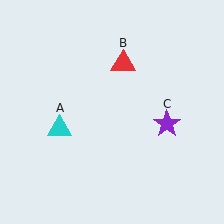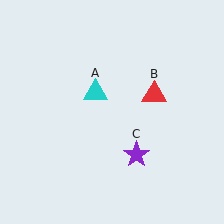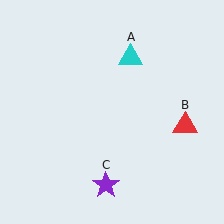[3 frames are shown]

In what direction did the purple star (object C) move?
The purple star (object C) moved down and to the left.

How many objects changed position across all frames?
3 objects changed position: cyan triangle (object A), red triangle (object B), purple star (object C).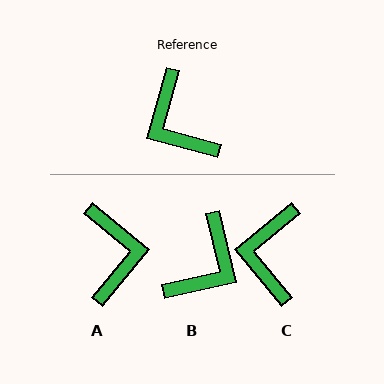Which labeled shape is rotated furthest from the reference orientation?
A, about 156 degrees away.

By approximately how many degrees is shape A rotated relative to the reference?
Approximately 156 degrees counter-clockwise.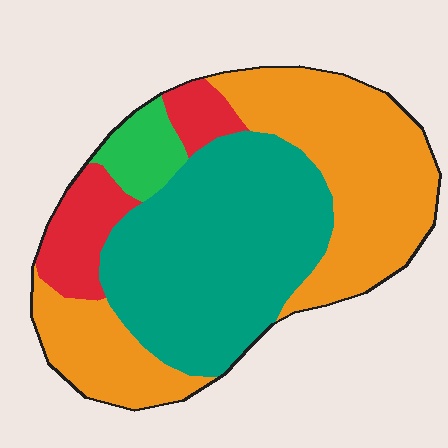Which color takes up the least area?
Green, at roughly 5%.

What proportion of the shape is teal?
Teal covers around 40% of the shape.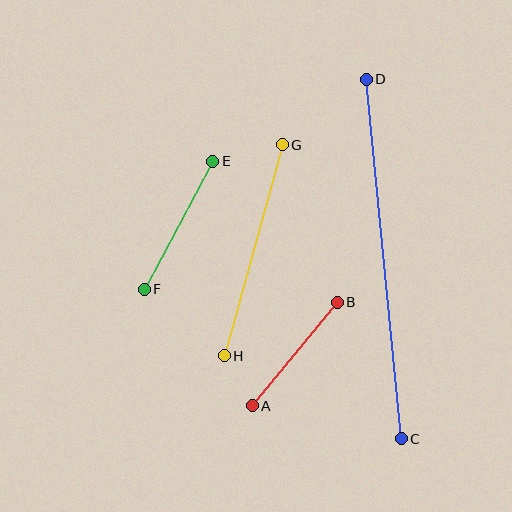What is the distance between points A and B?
The distance is approximately 134 pixels.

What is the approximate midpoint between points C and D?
The midpoint is at approximately (384, 259) pixels.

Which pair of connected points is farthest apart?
Points C and D are farthest apart.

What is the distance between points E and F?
The distance is approximately 145 pixels.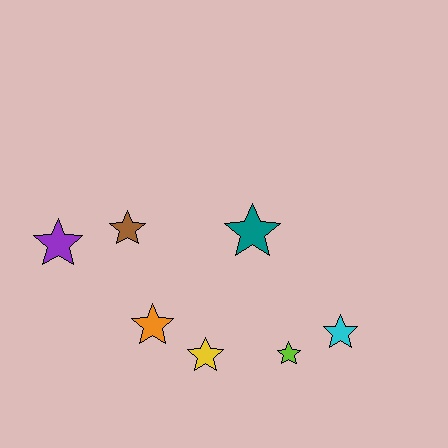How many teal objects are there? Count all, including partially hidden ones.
There is 1 teal object.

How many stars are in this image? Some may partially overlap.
There are 7 stars.